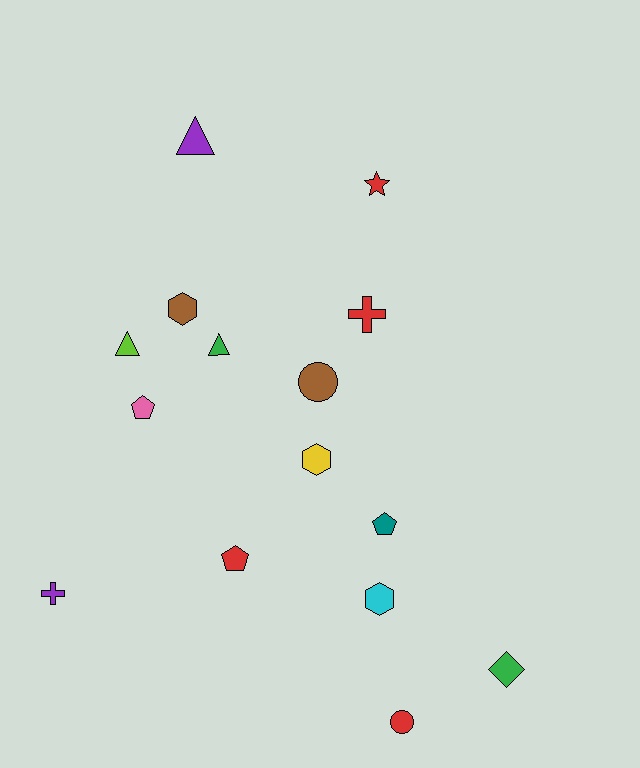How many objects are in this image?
There are 15 objects.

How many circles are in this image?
There are 2 circles.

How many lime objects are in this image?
There is 1 lime object.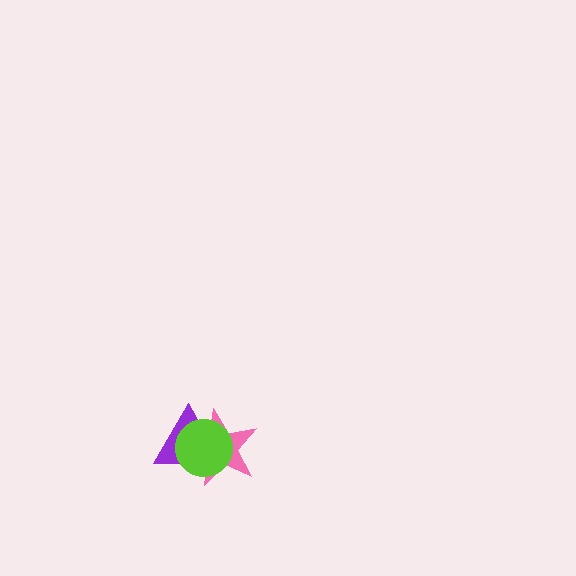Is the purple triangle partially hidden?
Yes, it is partially covered by another shape.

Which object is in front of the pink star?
The lime circle is in front of the pink star.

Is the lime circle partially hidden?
No, no other shape covers it.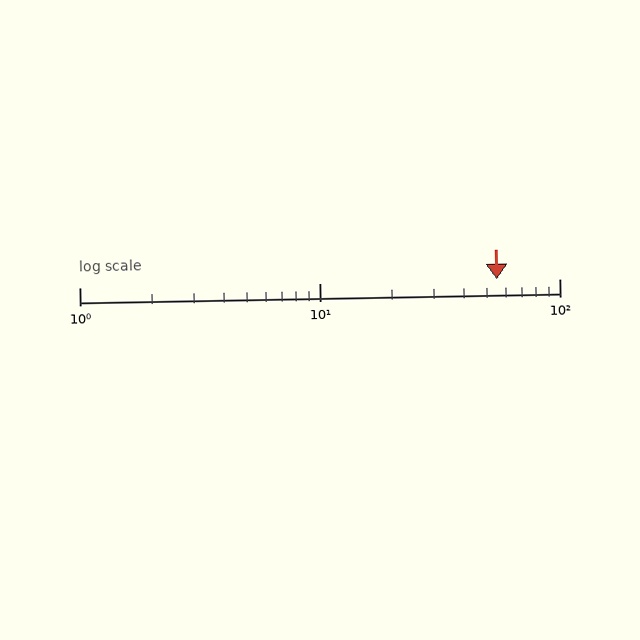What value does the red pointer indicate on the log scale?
The pointer indicates approximately 55.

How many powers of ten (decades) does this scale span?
The scale spans 2 decades, from 1 to 100.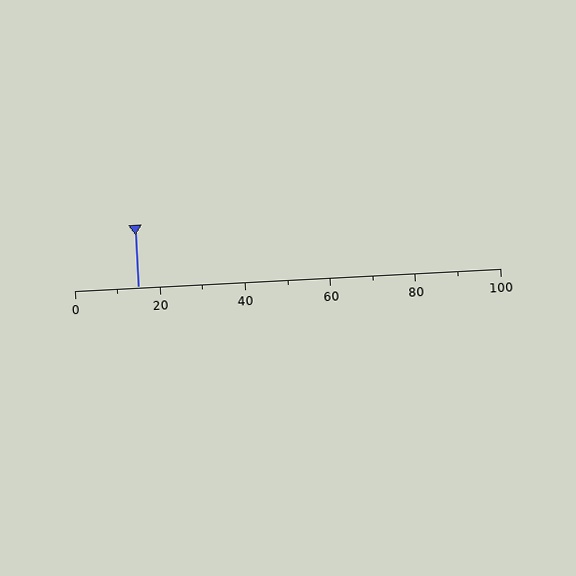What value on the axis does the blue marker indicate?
The marker indicates approximately 15.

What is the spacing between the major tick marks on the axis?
The major ticks are spaced 20 apart.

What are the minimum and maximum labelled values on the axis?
The axis runs from 0 to 100.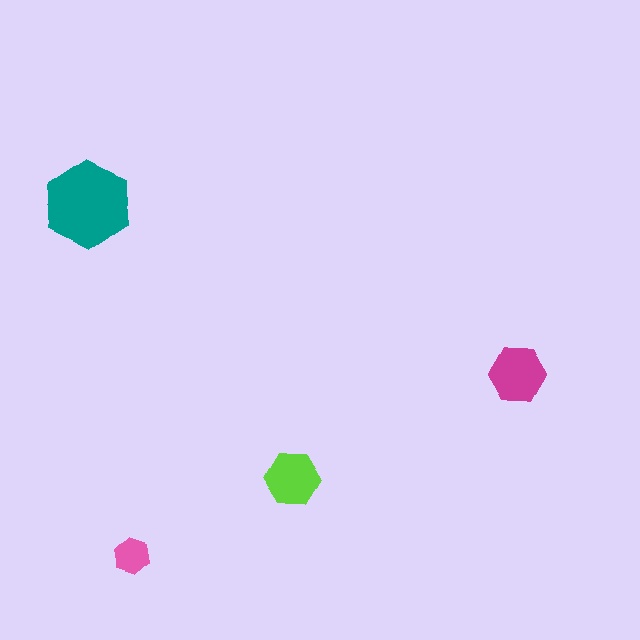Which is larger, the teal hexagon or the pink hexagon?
The teal one.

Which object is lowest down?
The pink hexagon is bottommost.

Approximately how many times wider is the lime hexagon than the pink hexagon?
About 1.5 times wider.